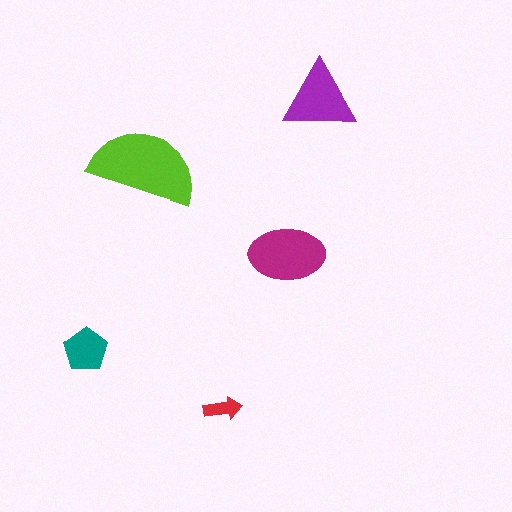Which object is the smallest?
The red arrow.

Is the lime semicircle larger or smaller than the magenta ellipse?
Larger.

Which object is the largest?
The lime semicircle.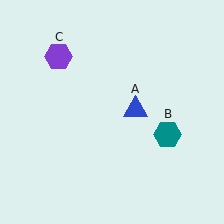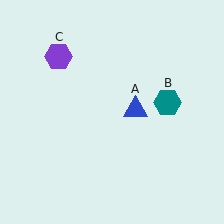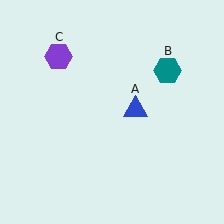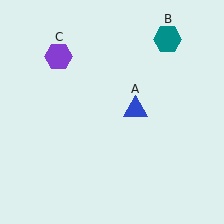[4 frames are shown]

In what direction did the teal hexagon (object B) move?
The teal hexagon (object B) moved up.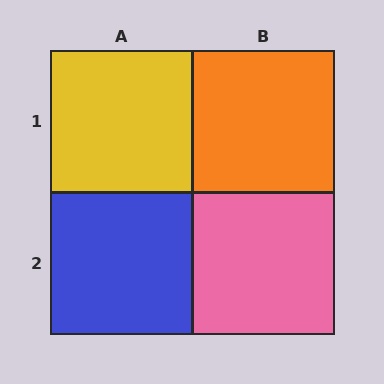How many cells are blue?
1 cell is blue.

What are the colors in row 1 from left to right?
Yellow, orange.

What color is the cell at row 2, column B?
Pink.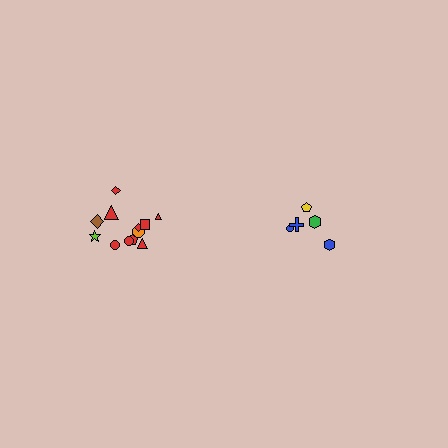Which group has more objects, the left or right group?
The left group.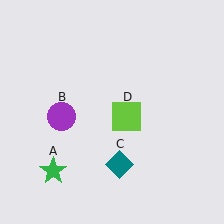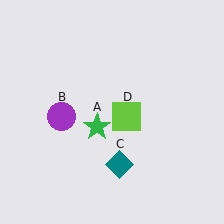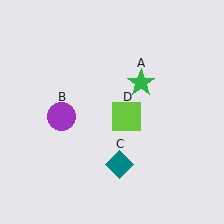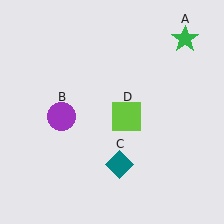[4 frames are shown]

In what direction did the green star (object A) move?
The green star (object A) moved up and to the right.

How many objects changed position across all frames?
1 object changed position: green star (object A).